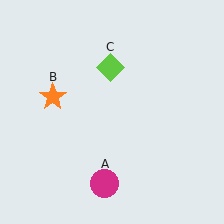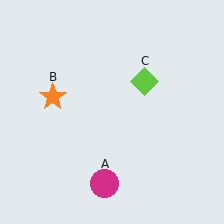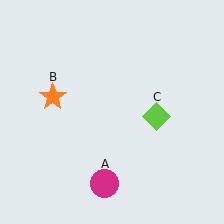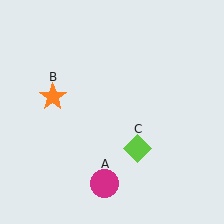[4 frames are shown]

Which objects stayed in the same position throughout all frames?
Magenta circle (object A) and orange star (object B) remained stationary.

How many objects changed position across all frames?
1 object changed position: lime diamond (object C).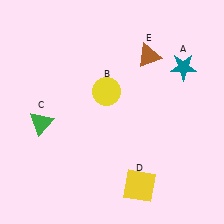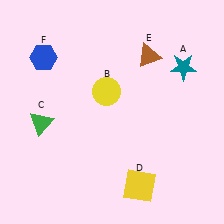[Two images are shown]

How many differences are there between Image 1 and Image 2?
There is 1 difference between the two images.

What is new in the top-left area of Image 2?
A blue hexagon (F) was added in the top-left area of Image 2.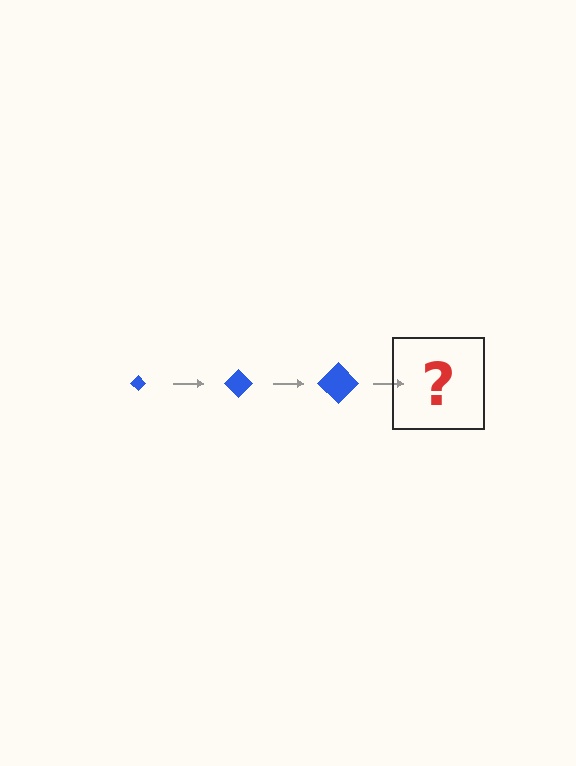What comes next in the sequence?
The next element should be a blue diamond, larger than the previous one.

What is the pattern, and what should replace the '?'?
The pattern is that the diamond gets progressively larger each step. The '?' should be a blue diamond, larger than the previous one.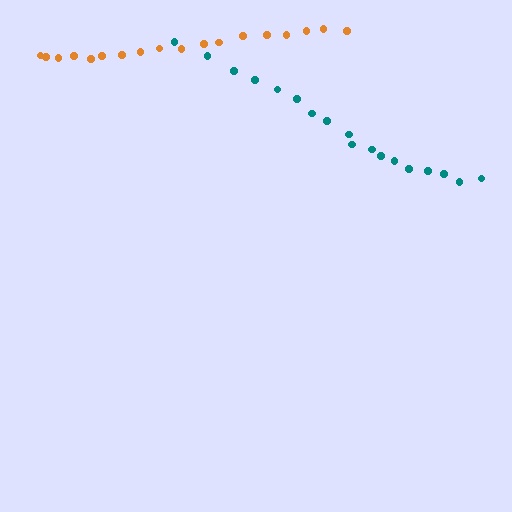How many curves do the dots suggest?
There are 2 distinct paths.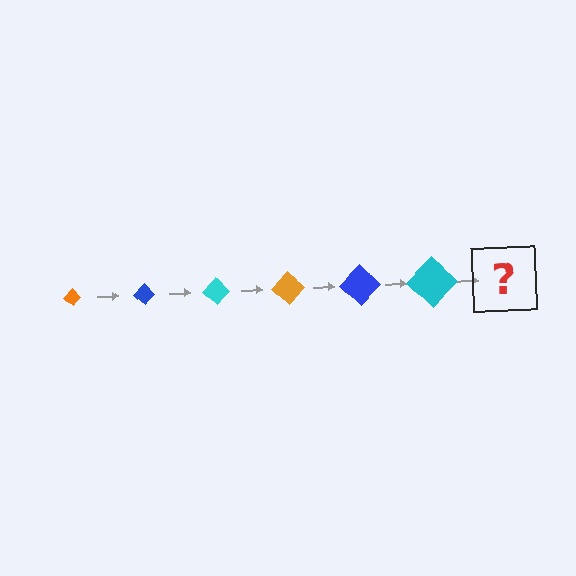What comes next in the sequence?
The next element should be an orange diamond, larger than the previous one.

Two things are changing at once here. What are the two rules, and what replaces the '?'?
The two rules are that the diamond grows larger each step and the color cycles through orange, blue, and cyan. The '?' should be an orange diamond, larger than the previous one.